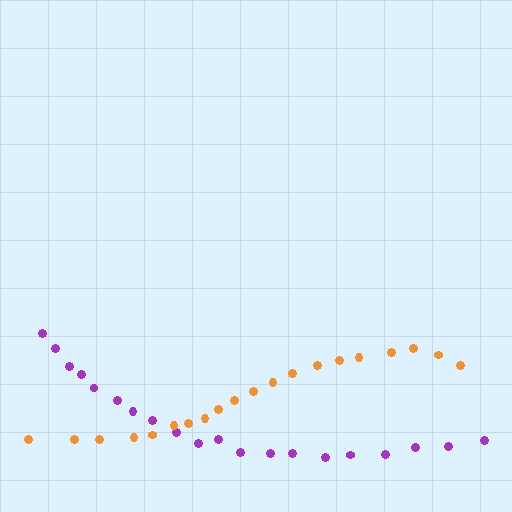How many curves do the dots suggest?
There are 2 distinct paths.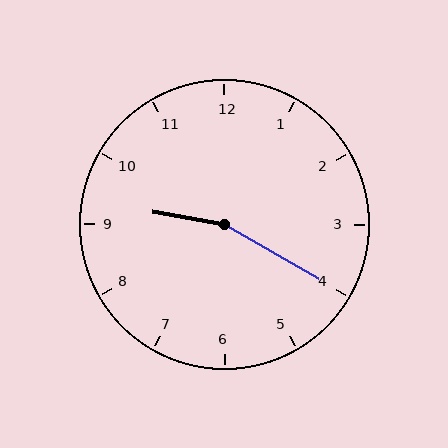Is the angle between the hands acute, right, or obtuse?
It is obtuse.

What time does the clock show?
9:20.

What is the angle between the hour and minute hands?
Approximately 160 degrees.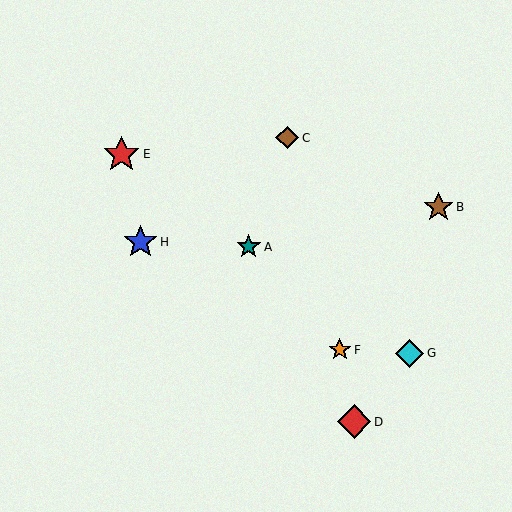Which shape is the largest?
The red star (labeled E) is the largest.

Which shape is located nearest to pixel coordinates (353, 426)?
The red diamond (labeled D) at (354, 422) is nearest to that location.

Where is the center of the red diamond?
The center of the red diamond is at (354, 422).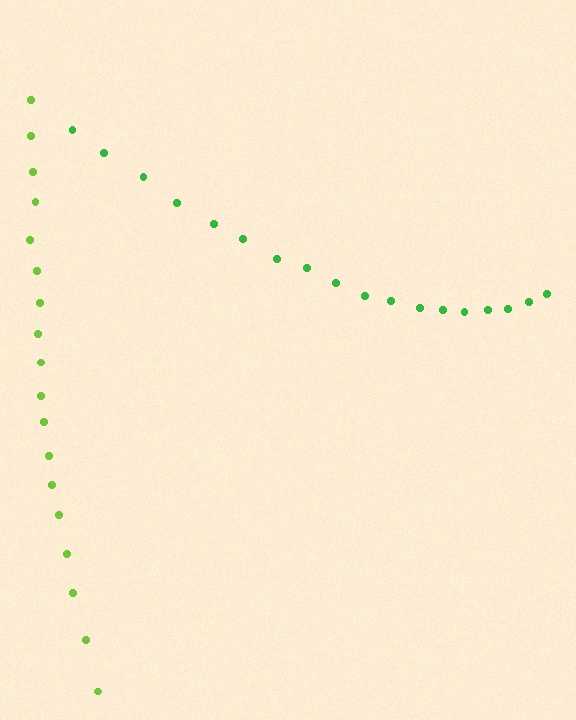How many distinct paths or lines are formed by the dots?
There are 2 distinct paths.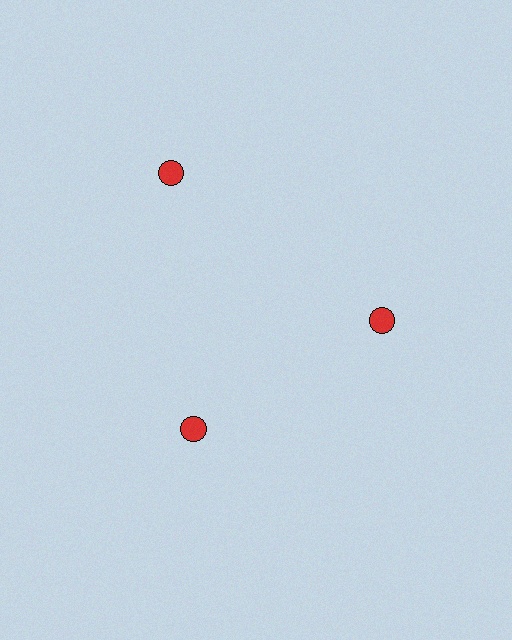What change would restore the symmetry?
The symmetry would be restored by moving it inward, back onto the ring so that all 3 circles sit at equal angles and equal distance from the center.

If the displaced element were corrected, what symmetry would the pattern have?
It would have 3-fold rotational symmetry — the pattern would map onto itself every 120 degrees.